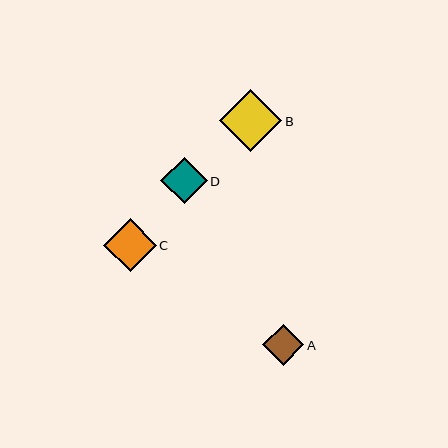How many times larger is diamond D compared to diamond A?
Diamond D is approximately 1.1 times the size of diamond A.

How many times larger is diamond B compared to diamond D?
Diamond B is approximately 1.3 times the size of diamond D.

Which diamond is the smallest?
Diamond A is the smallest with a size of approximately 41 pixels.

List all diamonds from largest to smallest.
From largest to smallest: B, C, D, A.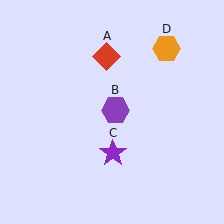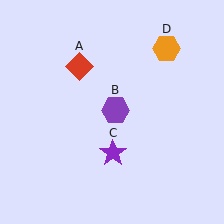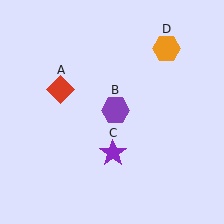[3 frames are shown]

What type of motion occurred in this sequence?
The red diamond (object A) rotated counterclockwise around the center of the scene.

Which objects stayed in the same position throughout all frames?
Purple hexagon (object B) and purple star (object C) and orange hexagon (object D) remained stationary.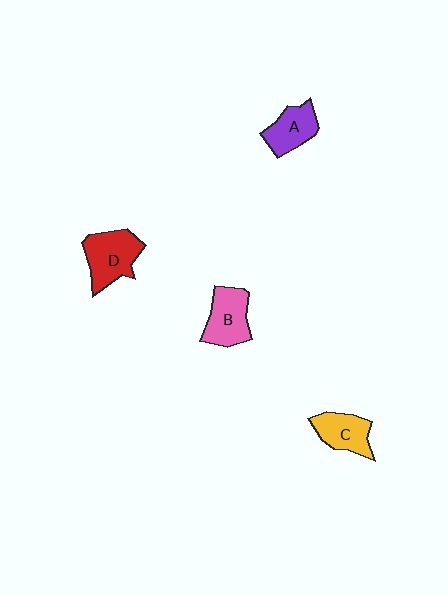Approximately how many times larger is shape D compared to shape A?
Approximately 1.3 times.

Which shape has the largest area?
Shape D (red).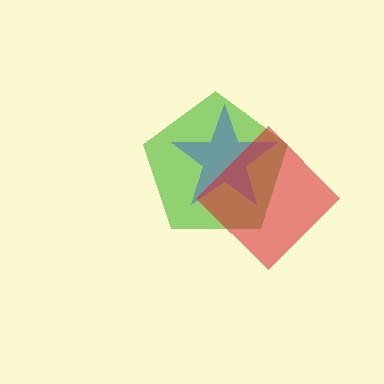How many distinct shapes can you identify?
There are 3 distinct shapes: a lime pentagon, a blue star, a red diamond.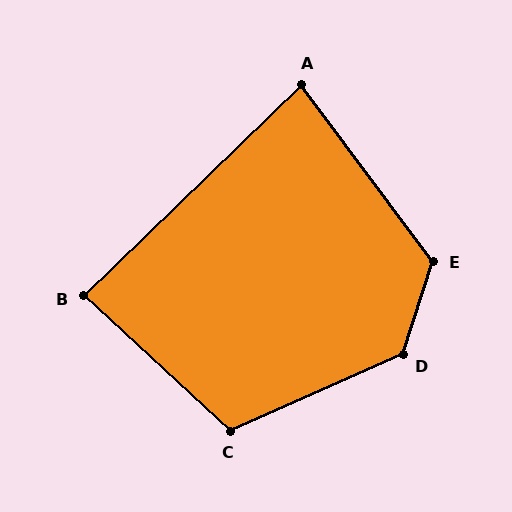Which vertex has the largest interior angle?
D, at approximately 132 degrees.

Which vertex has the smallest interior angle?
A, at approximately 83 degrees.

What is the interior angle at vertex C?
Approximately 113 degrees (obtuse).